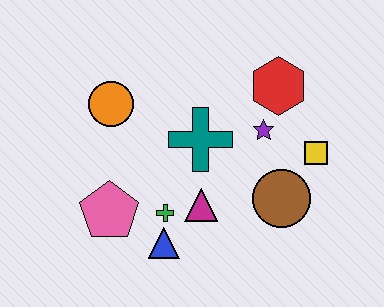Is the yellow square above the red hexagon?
No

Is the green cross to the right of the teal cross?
No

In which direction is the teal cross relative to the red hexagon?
The teal cross is to the left of the red hexagon.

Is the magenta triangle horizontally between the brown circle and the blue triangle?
Yes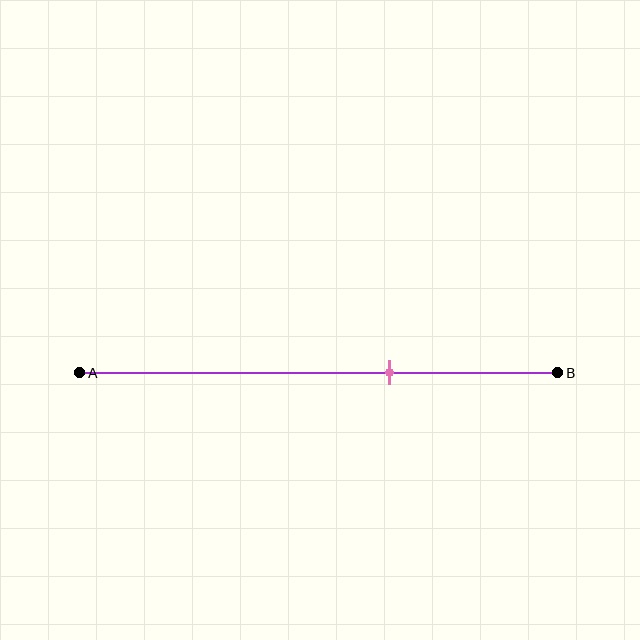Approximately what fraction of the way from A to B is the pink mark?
The pink mark is approximately 65% of the way from A to B.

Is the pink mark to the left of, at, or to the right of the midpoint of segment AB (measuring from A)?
The pink mark is to the right of the midpoint of segment AB.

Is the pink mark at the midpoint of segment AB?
No, the mark is at about 65% from A, not at the 50% midpoint.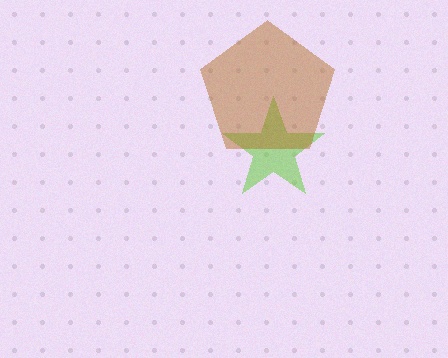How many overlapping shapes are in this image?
There are 2 overlapping shapes in the image.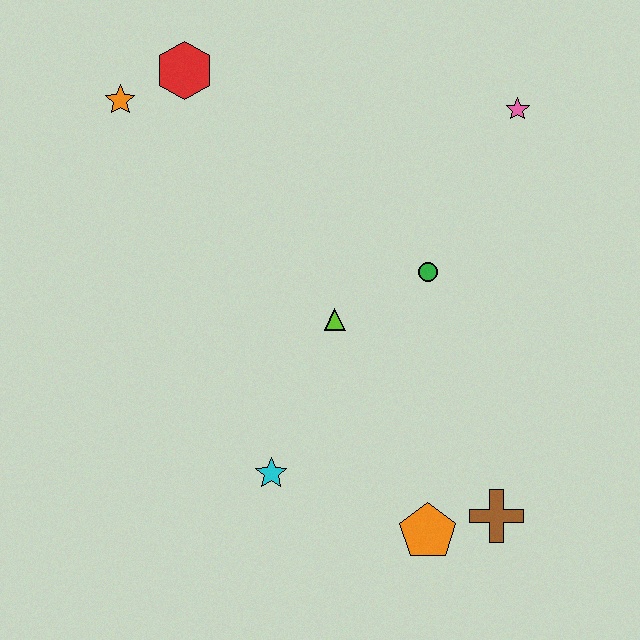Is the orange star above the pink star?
Yes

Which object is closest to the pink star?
The green circle is closest to the pink star.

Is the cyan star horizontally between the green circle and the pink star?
No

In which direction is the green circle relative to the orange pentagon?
The green circle is above the orange pentagon.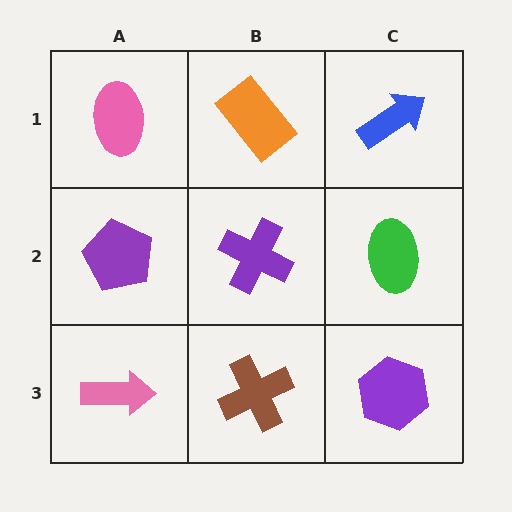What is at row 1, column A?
A pink ellipse.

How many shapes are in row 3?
3 shapes.